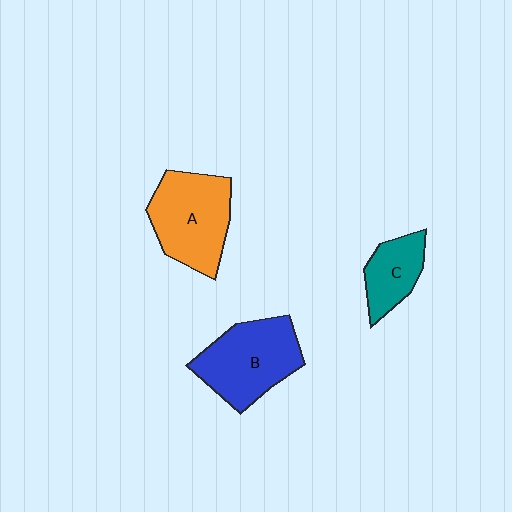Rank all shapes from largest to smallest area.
From largest to smallest: B (blue), A (orange), C (teal).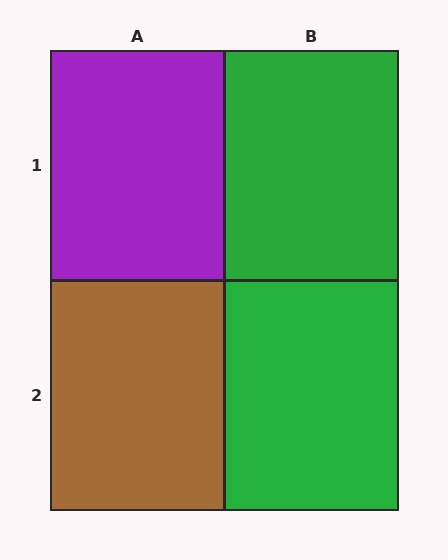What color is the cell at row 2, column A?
Brown.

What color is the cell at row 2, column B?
Green.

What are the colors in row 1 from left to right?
Purple, green.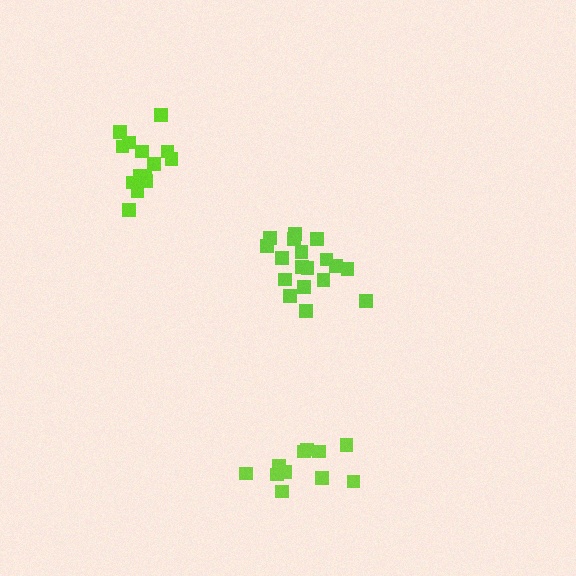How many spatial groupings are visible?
There are 3 spatial groupings.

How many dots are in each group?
Group 1: 18 dots, Group 2: 12 dots, Group 3: 15 dots (45 total).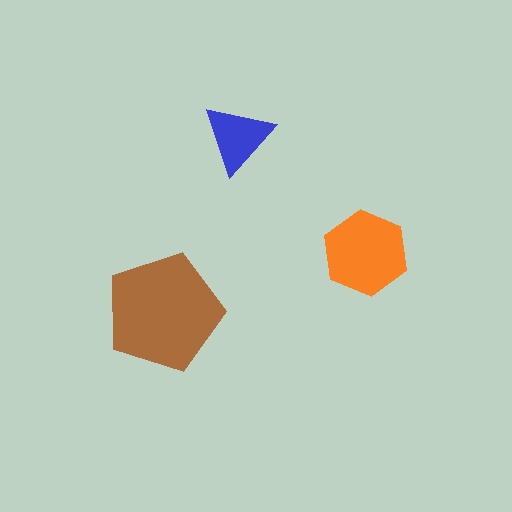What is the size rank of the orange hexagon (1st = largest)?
2nd.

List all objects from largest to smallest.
The brown pentagon, the orange hexagon, the blue triangle.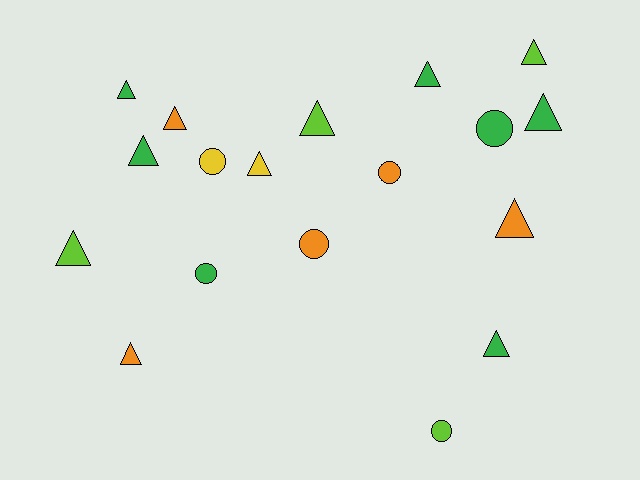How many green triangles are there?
There are 5 green triangles.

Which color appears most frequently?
Green, with 7 objects.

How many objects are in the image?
There are 18 objects.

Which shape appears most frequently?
Triangle, with 12 objects.